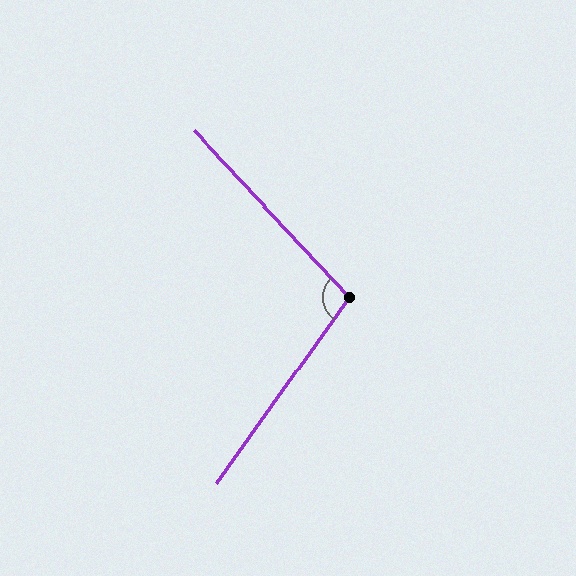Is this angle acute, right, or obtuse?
It is obtuse.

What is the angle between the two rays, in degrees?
Approximately 102 degrees.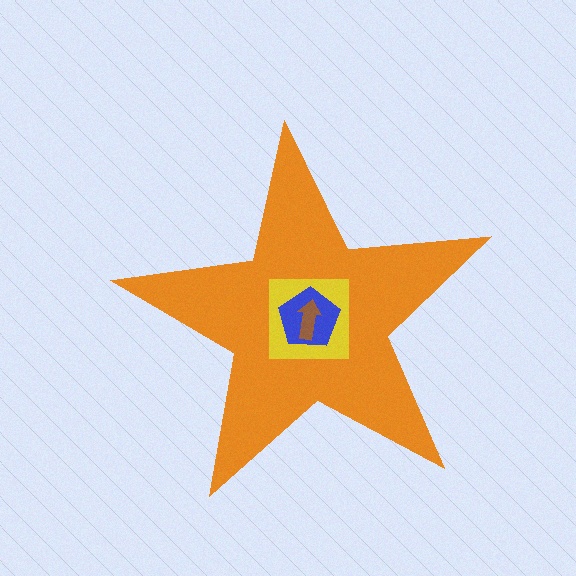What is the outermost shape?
The orange star.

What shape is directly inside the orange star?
The yellow square.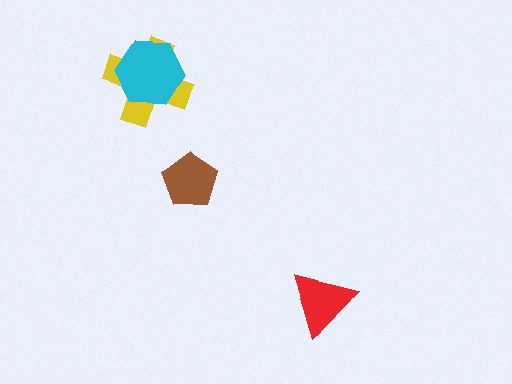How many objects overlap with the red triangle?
0 objects overlap with the red triangle.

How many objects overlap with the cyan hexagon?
1 object overlaps with the cyan hexagon.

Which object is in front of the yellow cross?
The cyan hexagon is in front of the yellow cross.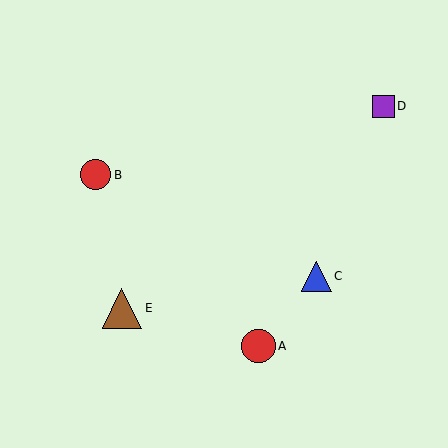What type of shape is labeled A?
Shape A is a red circle.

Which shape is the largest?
The brown triangle (labeled E) is the largest.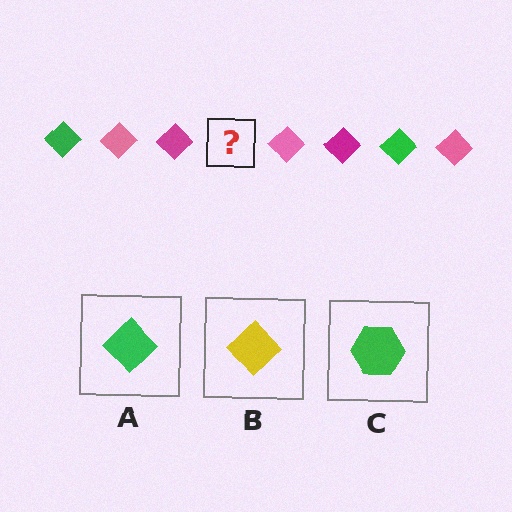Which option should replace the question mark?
Option A.